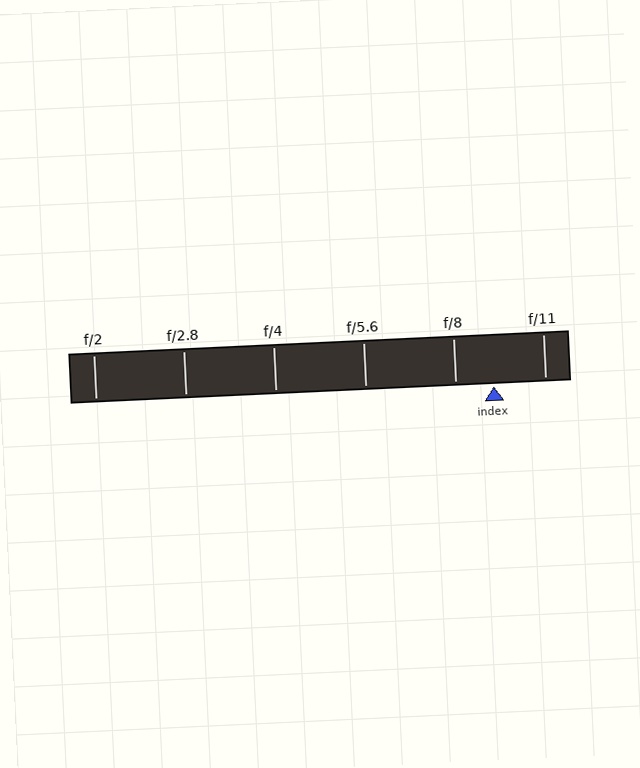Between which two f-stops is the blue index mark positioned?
The index mark is between f/8 and f/11.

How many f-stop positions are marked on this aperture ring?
There are 6 f-stop positions marked.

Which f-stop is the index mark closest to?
The index mark is closest to f/8.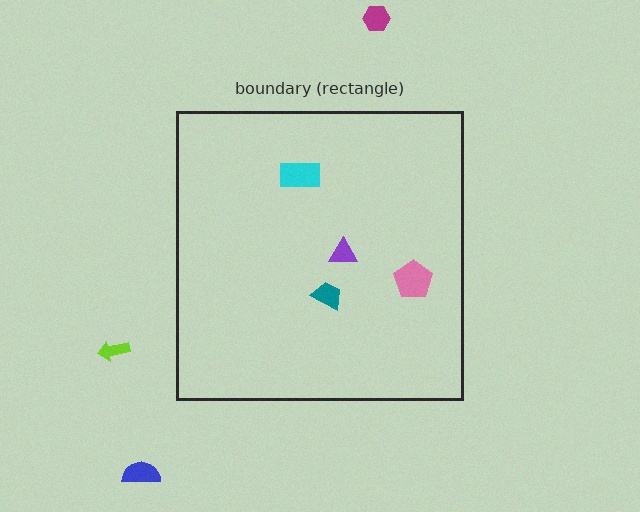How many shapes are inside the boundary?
4 inside, 3 outside.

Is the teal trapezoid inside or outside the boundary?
Inside.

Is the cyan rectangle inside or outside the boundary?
Inside.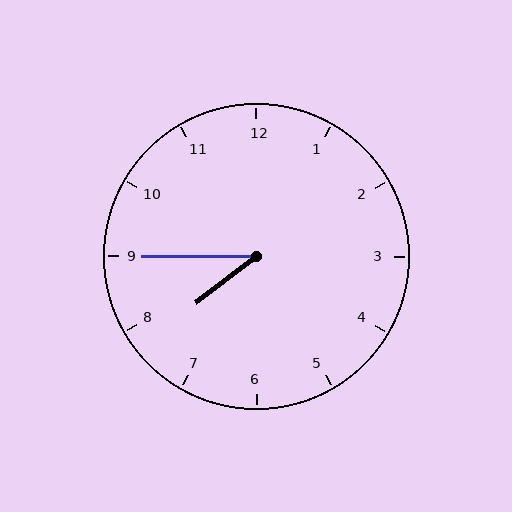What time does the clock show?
7:45.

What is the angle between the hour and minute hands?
Approximately 38 degrees.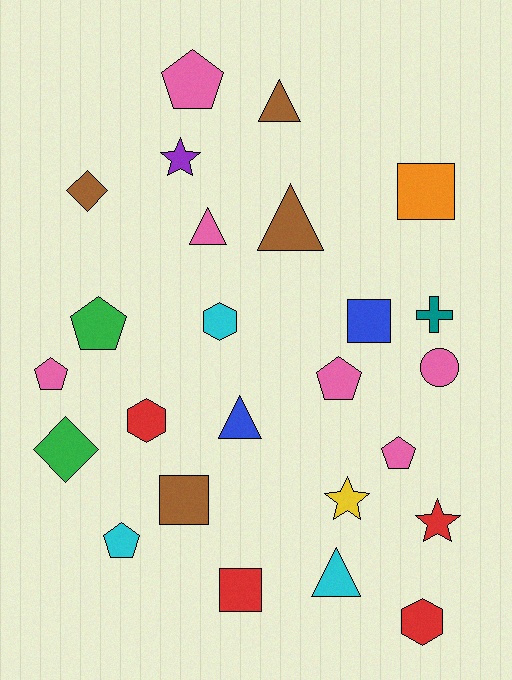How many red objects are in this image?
There are 4 red objects.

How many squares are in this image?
There are 4 squares.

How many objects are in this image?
There are 25 objects.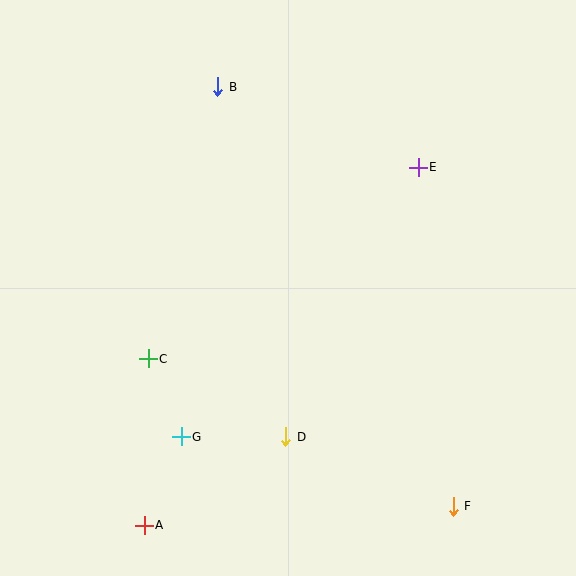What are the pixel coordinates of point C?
Point C is at (148, 359).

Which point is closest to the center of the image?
Point D at (286, 437) is closest to the center.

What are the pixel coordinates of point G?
Point G is at (181, 437).